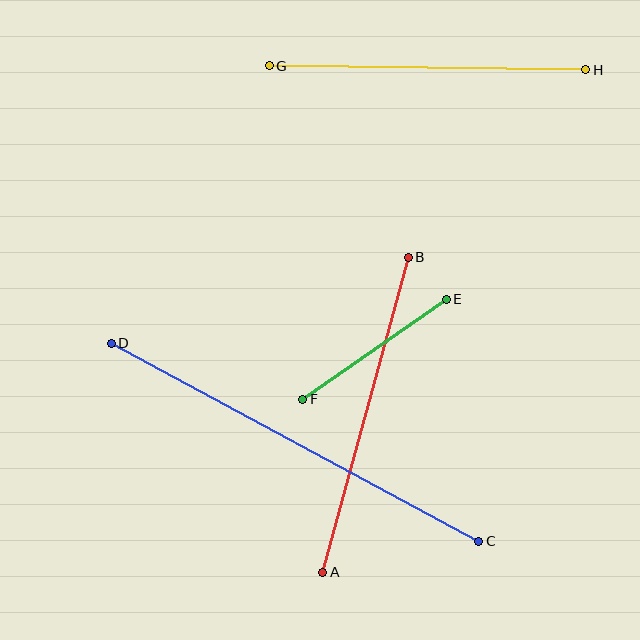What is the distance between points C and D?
The distance is approximately 417 pixels.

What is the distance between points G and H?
The distance is approximately 317 pixels.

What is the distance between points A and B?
The distance is approximately 326 pixels.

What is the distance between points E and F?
The distance is approximately 175 pixels.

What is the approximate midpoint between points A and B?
The midpoint is at approximately (365, 415) pixels.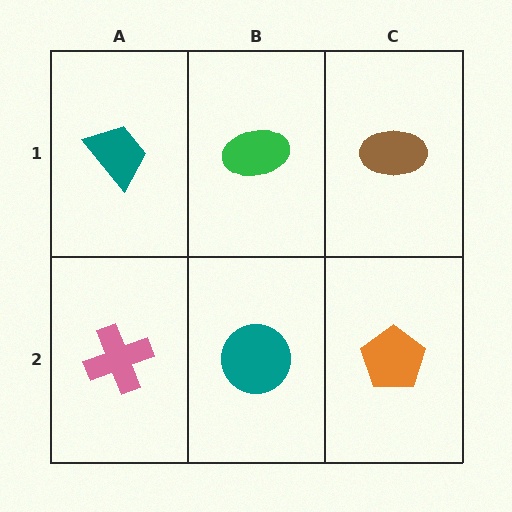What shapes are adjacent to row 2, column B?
A green ellipse (row 1, column B), a pink cross (row 2, column A), an orange pentagon (row 2, column C).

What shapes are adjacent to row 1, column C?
An orange pentagon (row 2, column C), a green ellipse (row 1, column B).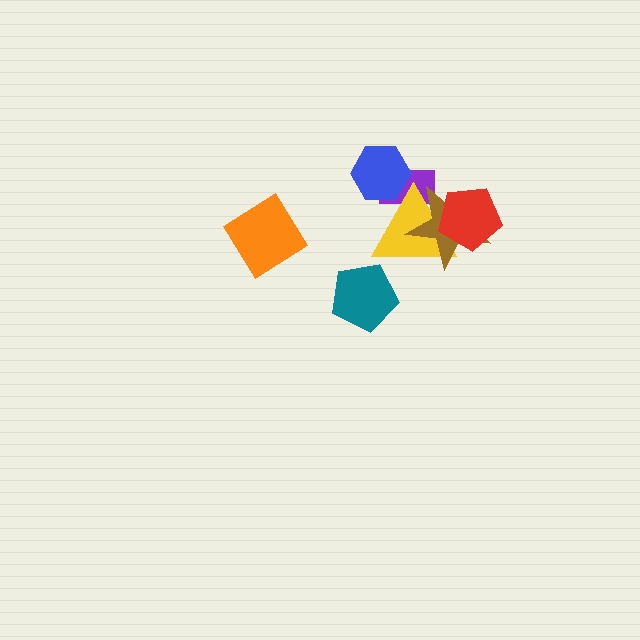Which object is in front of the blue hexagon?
The yellow triangle is in front of the blue hexagon.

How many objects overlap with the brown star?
3 objects overlap with the brown star.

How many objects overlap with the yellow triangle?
4 objects overlap with the yellow triangle.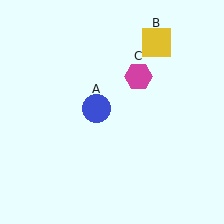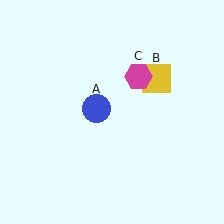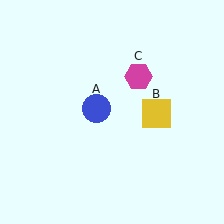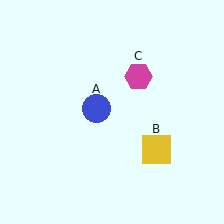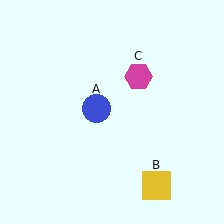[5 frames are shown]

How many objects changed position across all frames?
1 object changed position: yellow square (object B).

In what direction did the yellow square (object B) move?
The yellow square (object B) moved down.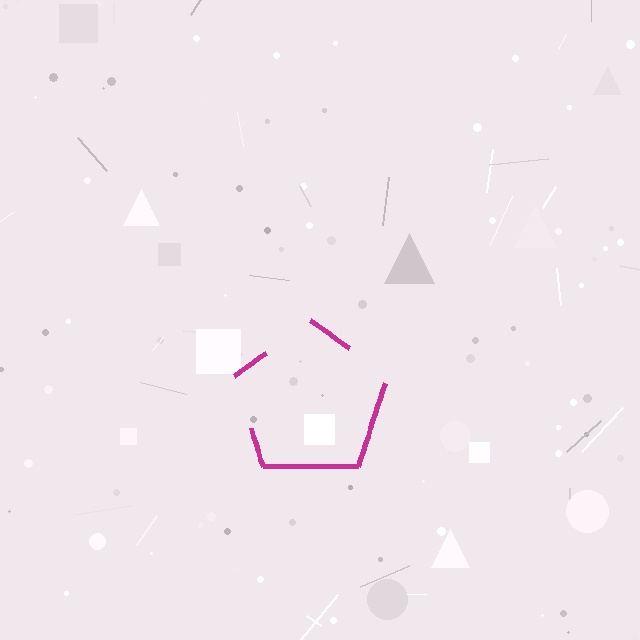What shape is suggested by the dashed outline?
The dashed outline suggests a pentagon.